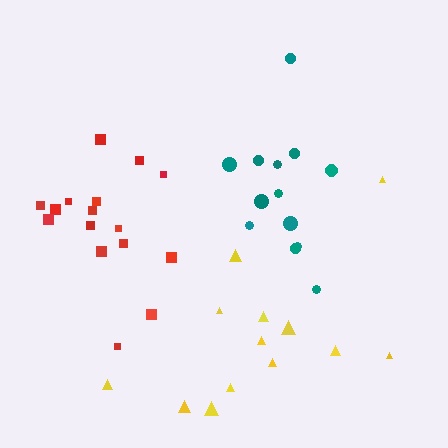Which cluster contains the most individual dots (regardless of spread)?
Red (16).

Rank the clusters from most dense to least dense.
red, teal, yellow.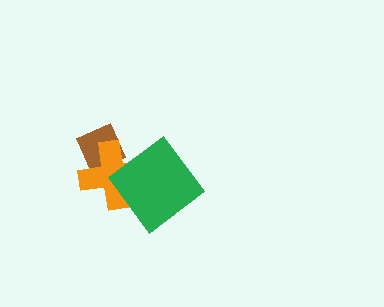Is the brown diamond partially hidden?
Yes, it is partially covered by another shape.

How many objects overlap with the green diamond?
2 objects overlap with the green diamond.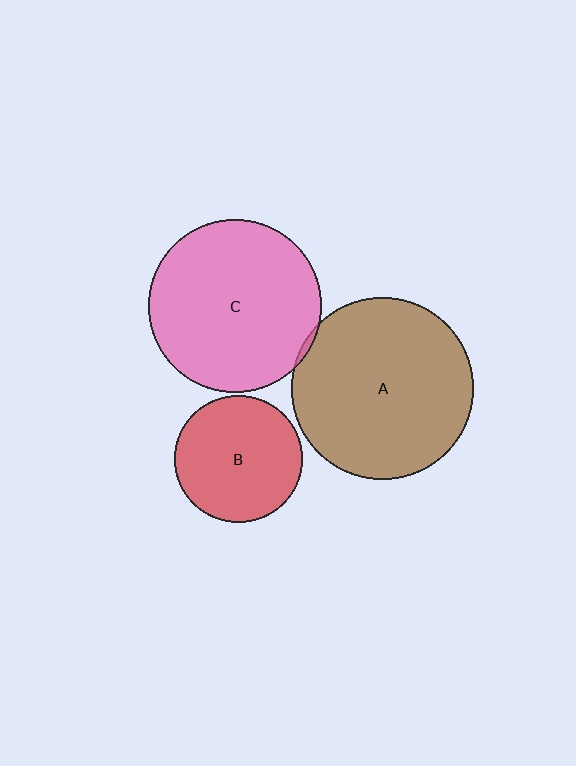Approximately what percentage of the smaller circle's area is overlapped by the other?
Approximately 5%.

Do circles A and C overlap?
Yes.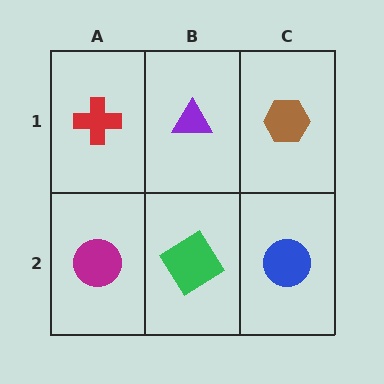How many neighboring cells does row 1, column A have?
2.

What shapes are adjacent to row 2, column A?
A red cross (row 1, column A), a green diamond (row 2, column B).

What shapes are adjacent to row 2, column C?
A brown hexagon (row 1, column C), a green diamond (row 2, column B).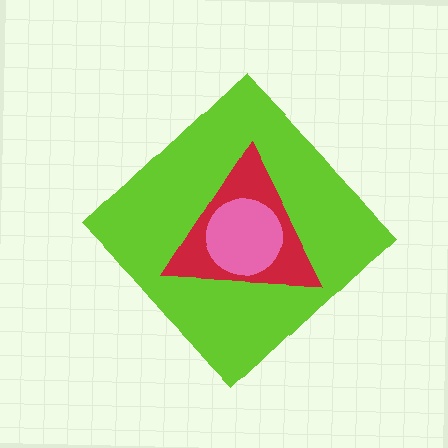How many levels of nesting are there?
3.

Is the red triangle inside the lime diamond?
Yes.